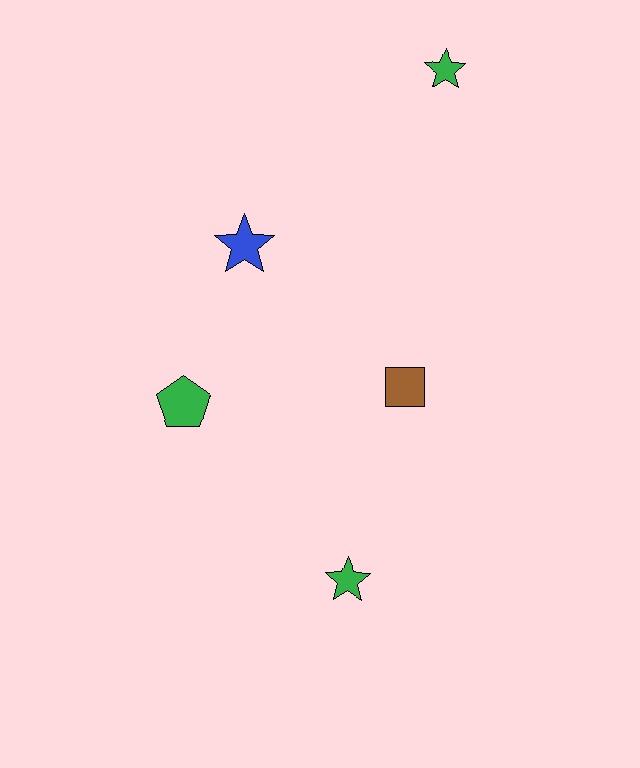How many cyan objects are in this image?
There are no cyan objects.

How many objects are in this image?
There are 5 objects.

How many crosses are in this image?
There are no crosses.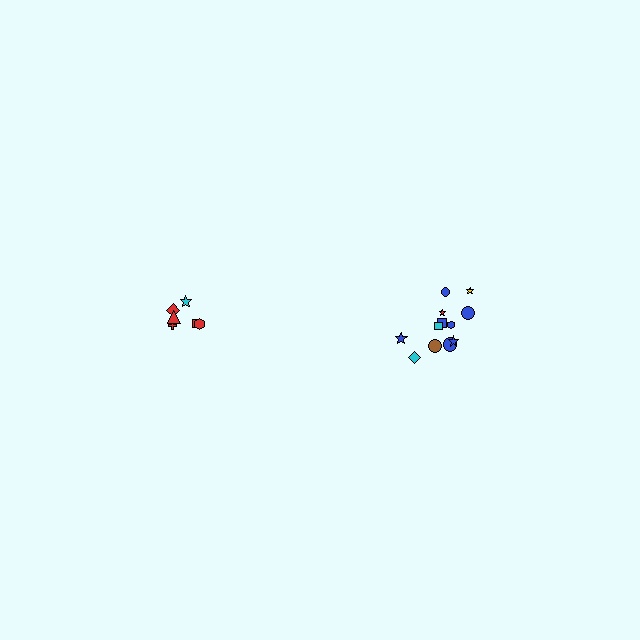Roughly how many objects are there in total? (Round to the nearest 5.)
Roughly 20 objects in total.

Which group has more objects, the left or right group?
The right group.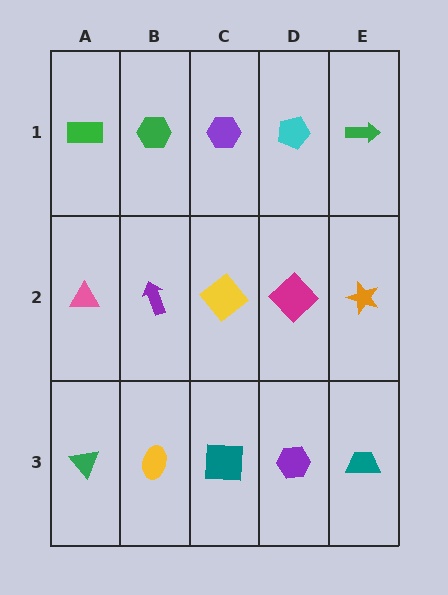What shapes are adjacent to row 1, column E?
An orange star (row 2, column E), a cyan pentagon (row 1, column D).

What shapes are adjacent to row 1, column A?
A pink triangle (row 2, column A), a green hexagon (row 1, column B).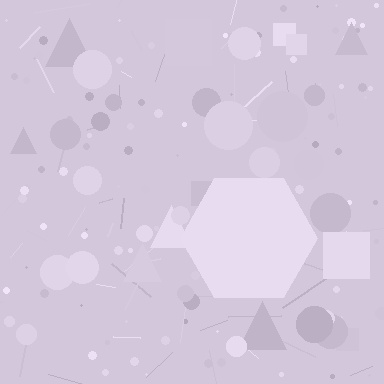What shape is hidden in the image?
A hexagon is hidden in the image.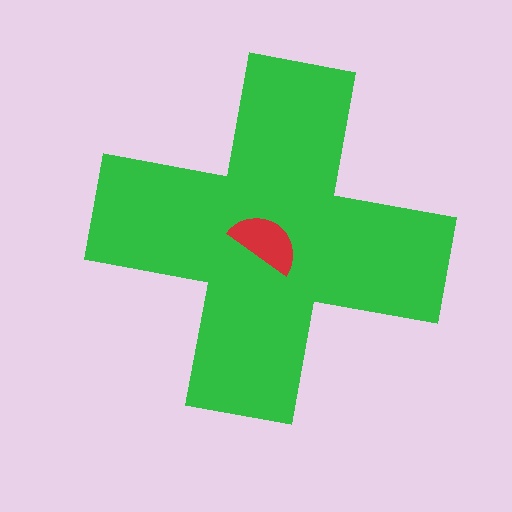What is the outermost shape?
The green cross.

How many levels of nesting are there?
2.